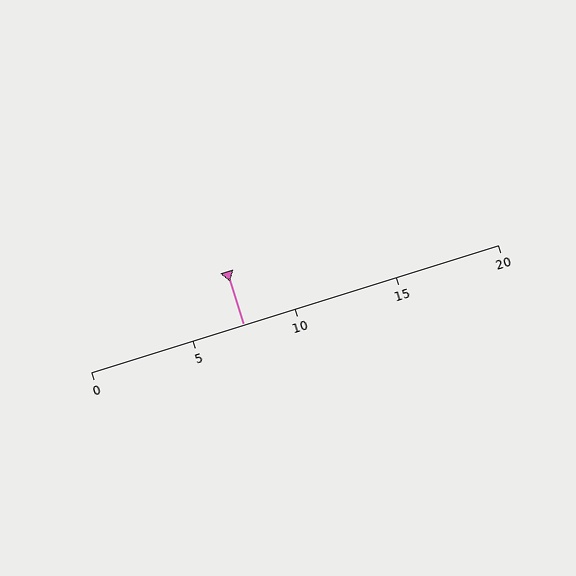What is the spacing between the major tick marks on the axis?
The major ticks are spaced 5 apart.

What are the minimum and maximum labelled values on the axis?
The axis runs from 0 to 20.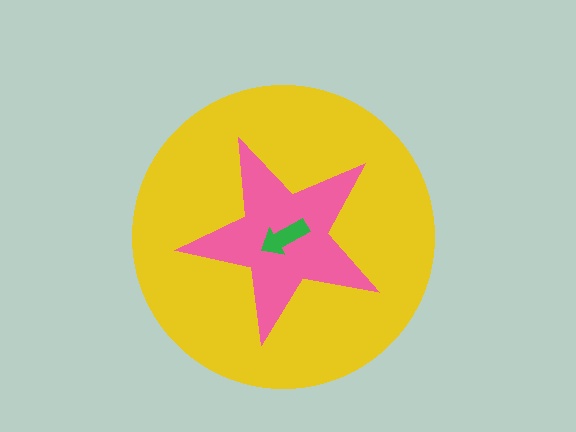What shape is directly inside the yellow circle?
The pink star.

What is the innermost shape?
The green arrow.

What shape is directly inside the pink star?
The green arrow.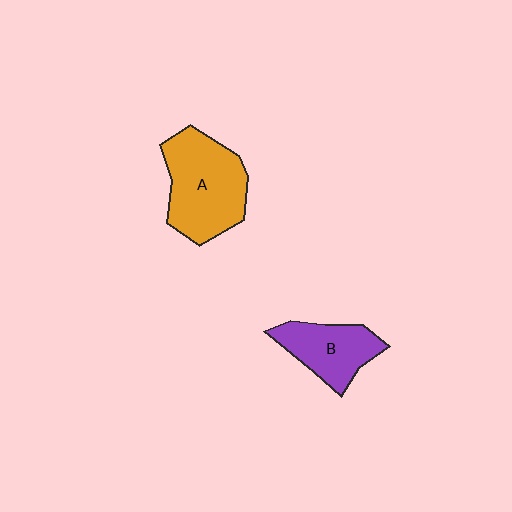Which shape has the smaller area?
Shape B (purple).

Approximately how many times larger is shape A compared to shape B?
Approximately 1.5 times.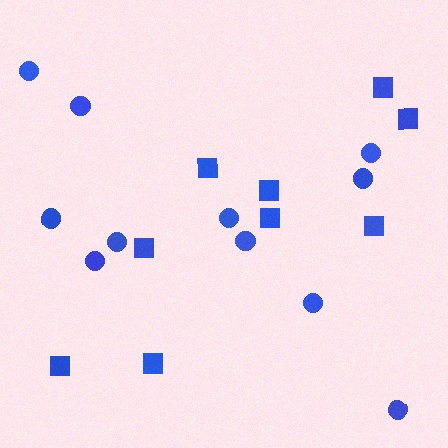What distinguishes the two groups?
There are 2 groups: one group of squares (9) and one group of circles (11).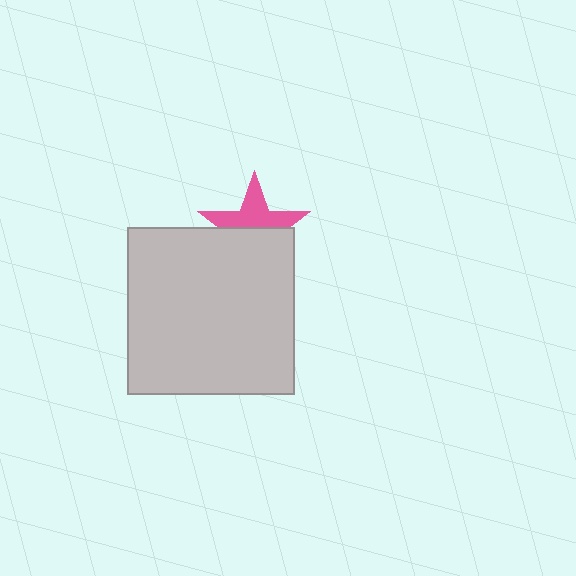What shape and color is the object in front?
The object in front is a light gray square.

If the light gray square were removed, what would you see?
You would see the complete pink star.